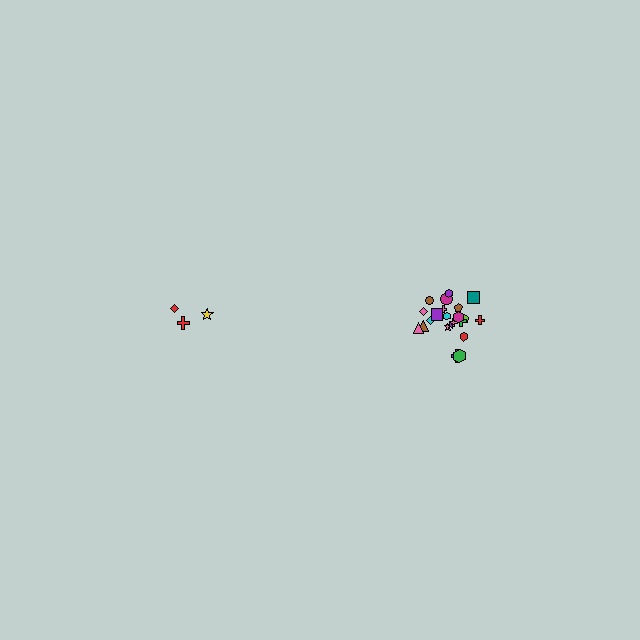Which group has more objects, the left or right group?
The right group.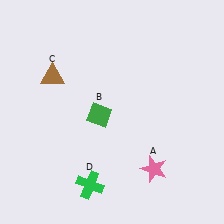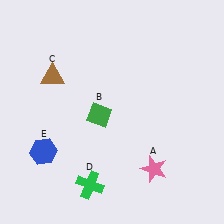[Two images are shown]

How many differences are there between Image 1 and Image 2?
There is 1 difference between the two images.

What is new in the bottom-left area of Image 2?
A blue hexagon (E) was added in the bottom-left area of Image 2.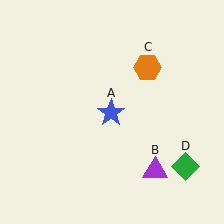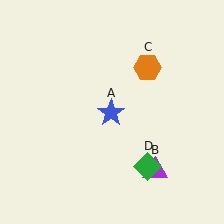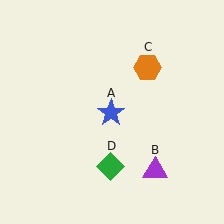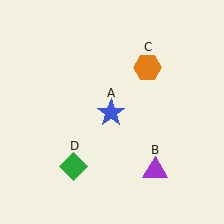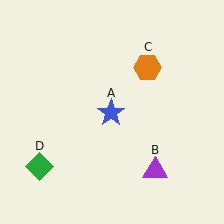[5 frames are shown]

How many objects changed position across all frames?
1 object changed position: green diamond (object D).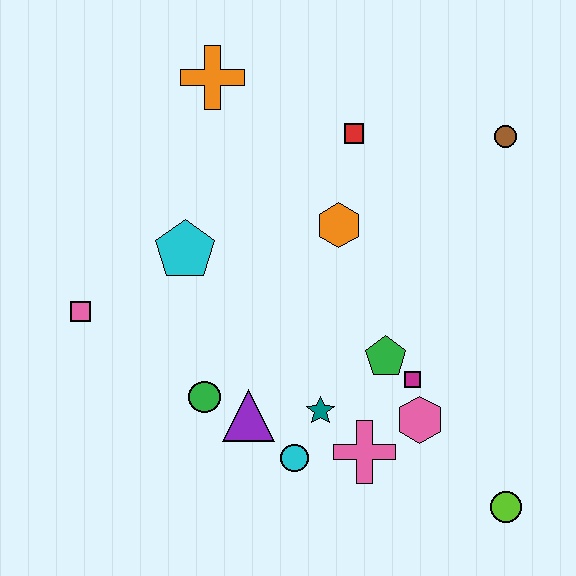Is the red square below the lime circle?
No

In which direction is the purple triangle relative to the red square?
The purple triangle is below the red square.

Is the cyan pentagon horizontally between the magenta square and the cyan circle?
No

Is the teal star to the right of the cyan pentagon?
Yes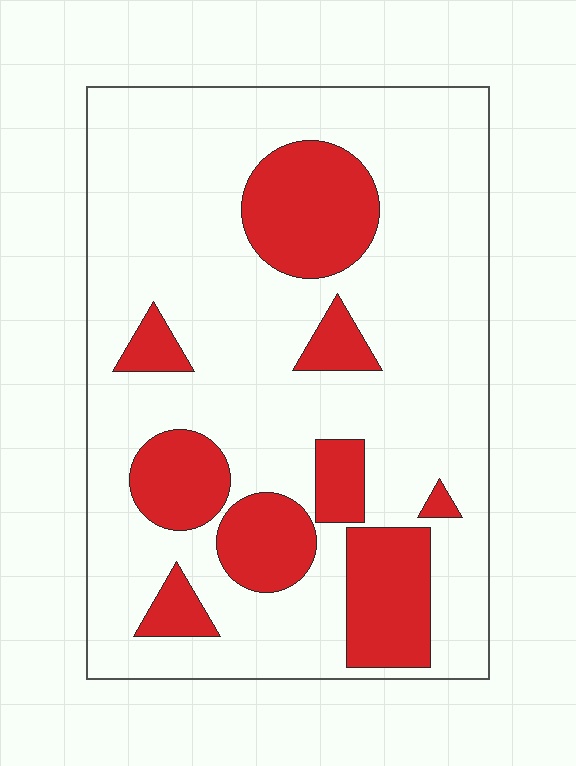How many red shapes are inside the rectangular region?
9.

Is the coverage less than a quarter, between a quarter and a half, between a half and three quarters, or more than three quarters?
Less than a quarter.